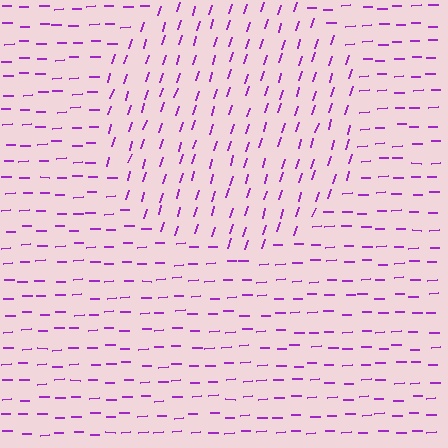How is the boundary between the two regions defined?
The boundary is defined purely by a change in line orientation (approximately 71 degrees difference). All lines are the same color and thickness.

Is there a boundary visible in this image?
Yes, there is a texture boundary formed by a change in line orientation.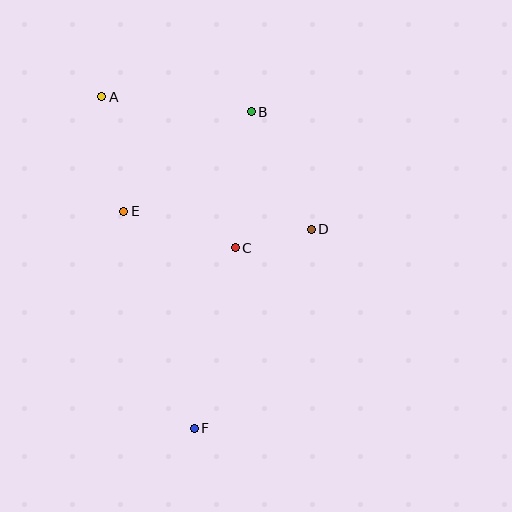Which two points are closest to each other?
Points C and D are closest to each other.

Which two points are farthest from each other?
Points A and F are farthest from each other.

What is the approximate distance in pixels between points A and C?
The distance between A and C is approximately 202 pixels.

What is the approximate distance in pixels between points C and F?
The distance between C and F is approximately 185 pixels.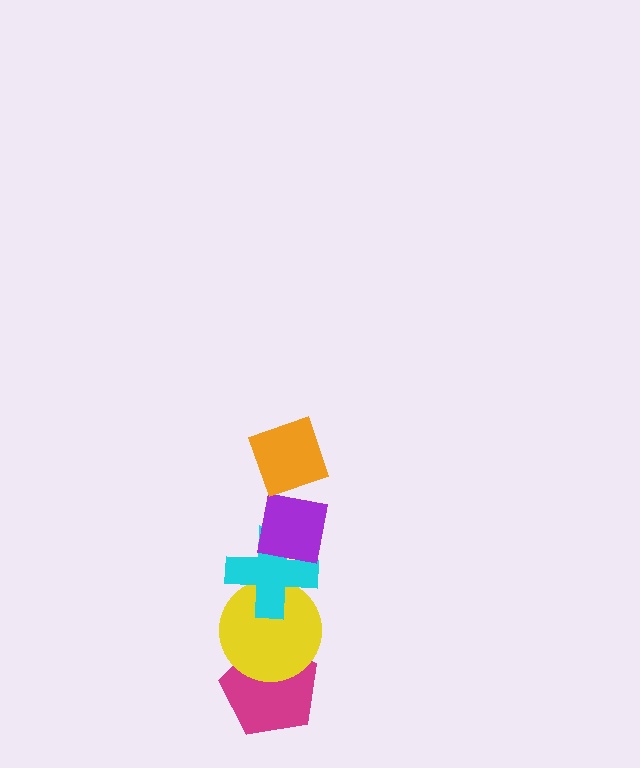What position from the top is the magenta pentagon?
The magenta pentagon is 5th from the top.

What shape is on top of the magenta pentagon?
The yellow circle is on top of the magenta pentagon.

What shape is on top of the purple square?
The orange diamond is on top of the purple square.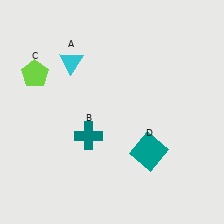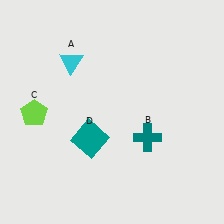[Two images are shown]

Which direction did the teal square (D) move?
The teal square (D) moved left.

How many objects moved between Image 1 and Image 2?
3 objects moved between the two images.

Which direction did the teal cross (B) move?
The teal cross (B) moved right.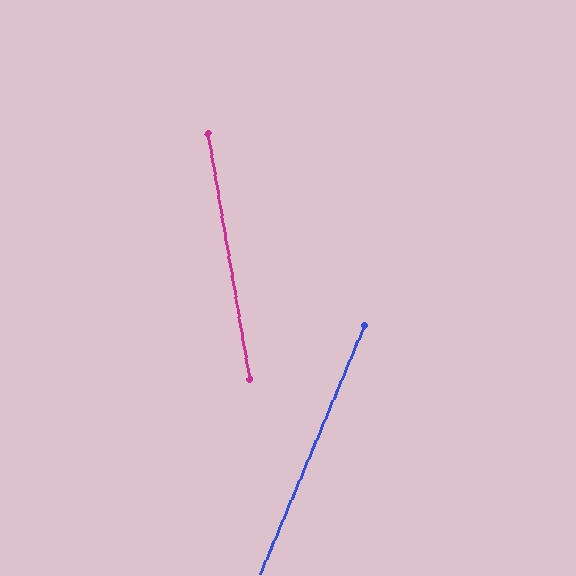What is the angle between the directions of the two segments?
Approximately 32 degrees.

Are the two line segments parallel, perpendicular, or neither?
Neither parallel nor perpendicular — they differ by about 32°.